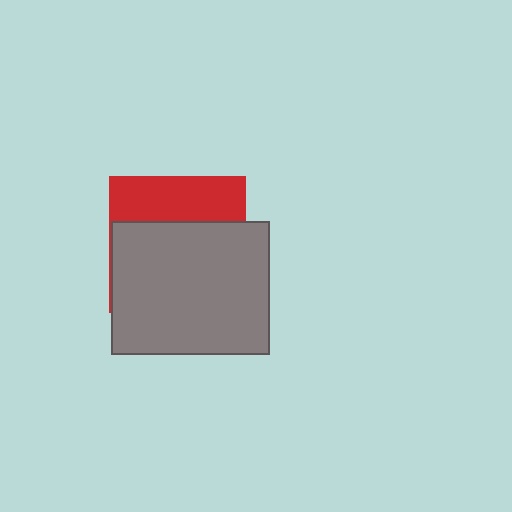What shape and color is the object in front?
The object in front is a gray rectangle.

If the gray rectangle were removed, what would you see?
You would see the complete red square.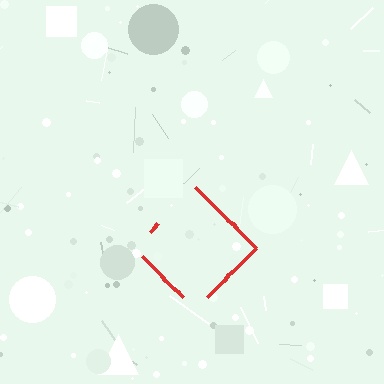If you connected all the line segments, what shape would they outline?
They would outline a diamond.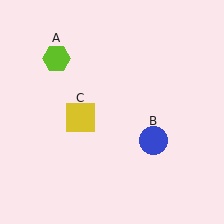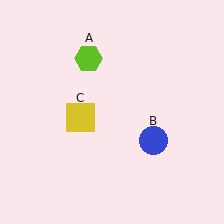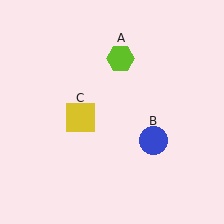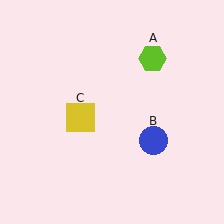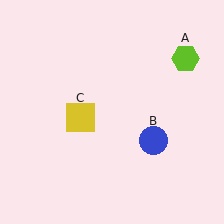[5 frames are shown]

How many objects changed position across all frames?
1 object changed position: lime hexagon (object A).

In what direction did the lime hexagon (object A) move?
The lime hexagon (object A) moved right.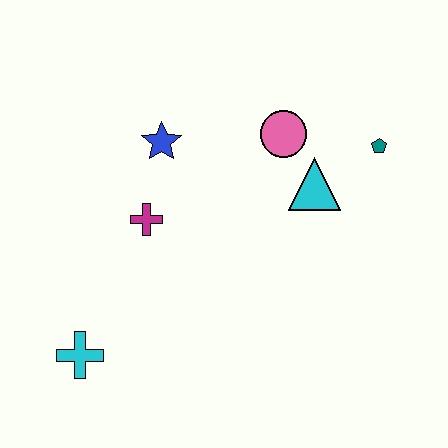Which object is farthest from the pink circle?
The cyan cross is farthest from the pink circle.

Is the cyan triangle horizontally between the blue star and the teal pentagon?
Yes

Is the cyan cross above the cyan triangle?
No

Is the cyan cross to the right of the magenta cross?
No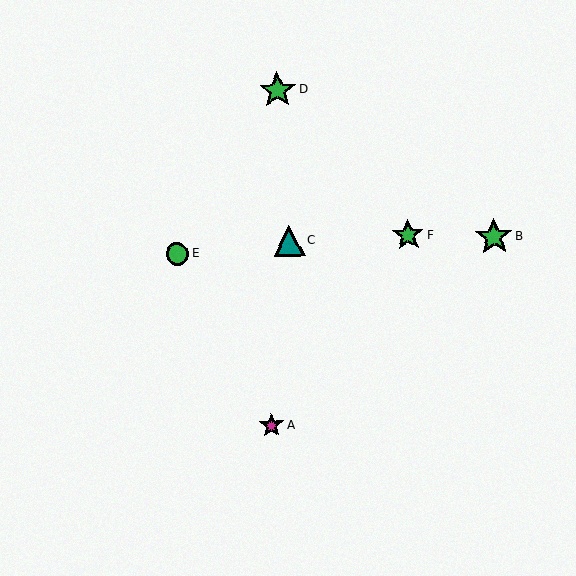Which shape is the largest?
The green star (labeled B) is the largest.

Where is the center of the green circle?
The center of the green circle is at (177, 254).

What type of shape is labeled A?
Shape A is a magenta star.